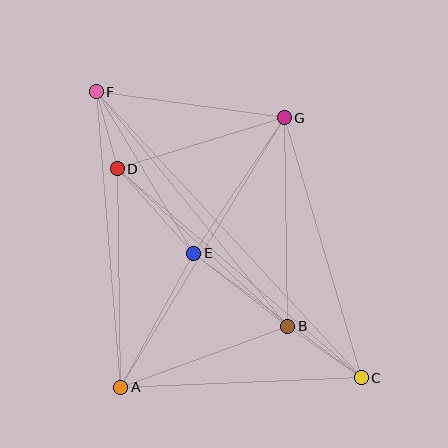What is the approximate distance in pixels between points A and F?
The distance between A and F is approximately 297 pixels.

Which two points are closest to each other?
Points D and F are closest to each other.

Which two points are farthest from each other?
Points C and F are farthest from each other.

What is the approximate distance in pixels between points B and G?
The distance between B and G is approximately 208 pixels.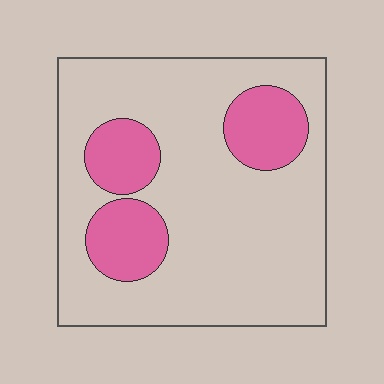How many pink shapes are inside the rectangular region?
3.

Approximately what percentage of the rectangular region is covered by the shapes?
Approximately 20%.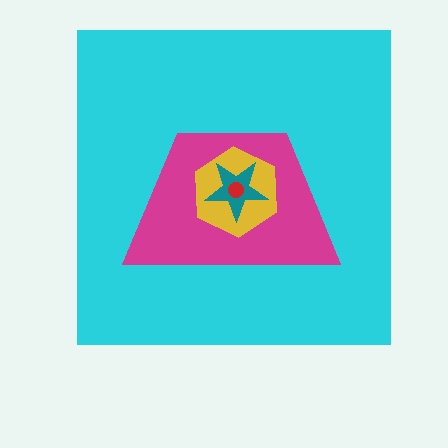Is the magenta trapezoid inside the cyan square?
Yes.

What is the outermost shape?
The cyan square.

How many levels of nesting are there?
5.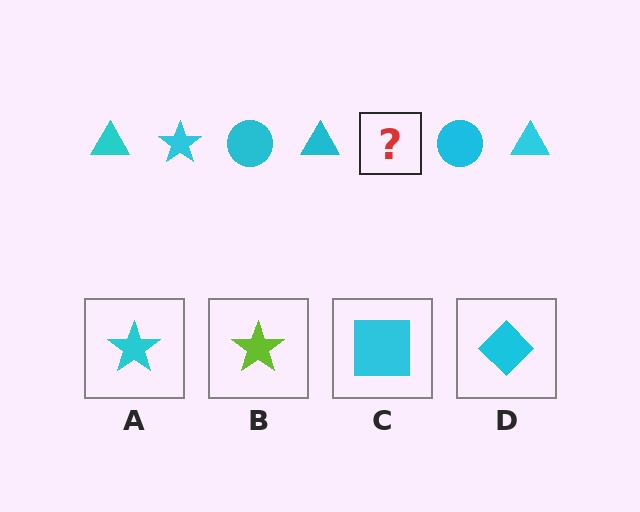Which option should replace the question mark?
Option A.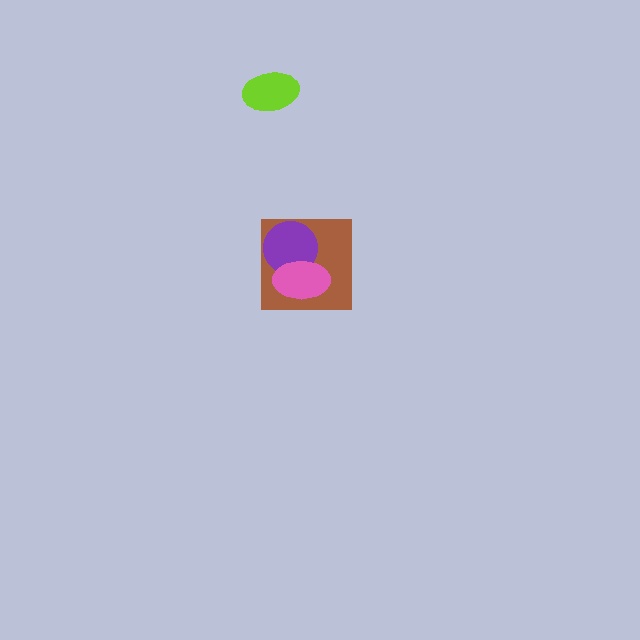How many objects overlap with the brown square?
2 objects overlap with the brown square.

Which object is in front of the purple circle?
The pink ellipse is in front of the purple circle.